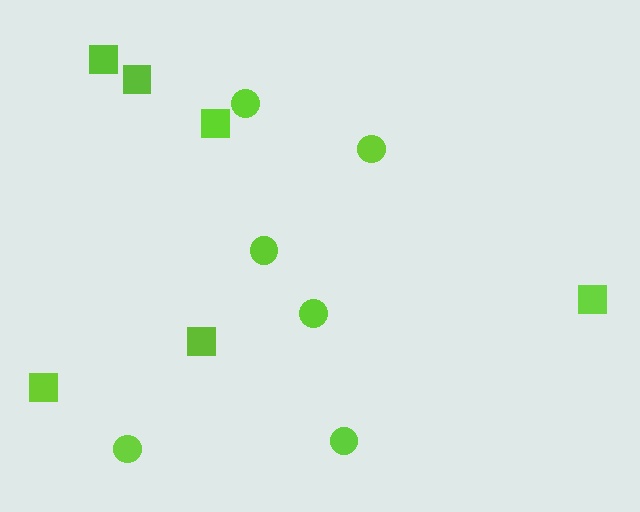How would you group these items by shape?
There are 2 groups: one group of circles (6) and one group of squares (6).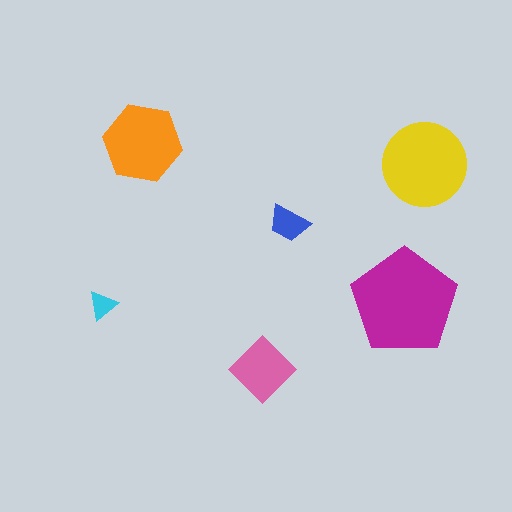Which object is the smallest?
The cyan triangle.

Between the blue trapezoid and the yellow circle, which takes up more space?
The yellow circle.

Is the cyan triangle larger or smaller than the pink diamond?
Smaller.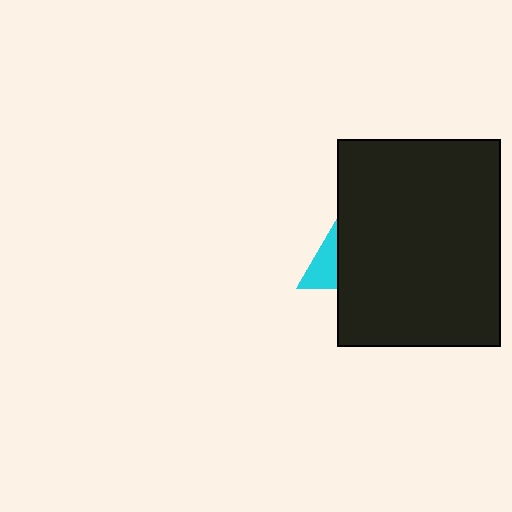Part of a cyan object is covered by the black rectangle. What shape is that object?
It is a triangle.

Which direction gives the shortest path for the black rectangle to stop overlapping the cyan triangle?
Moving right gives the shortest separation.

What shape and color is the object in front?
The object in front is a black rectangle.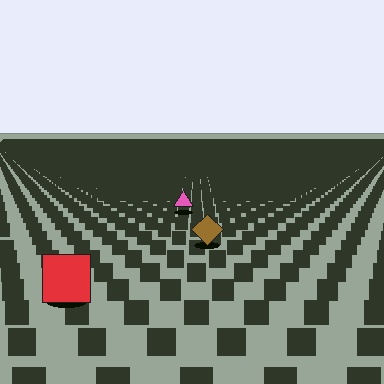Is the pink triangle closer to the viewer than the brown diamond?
No. The brown diamond is closer — you can tell from the texture gradient: the ground texture is coarser near it.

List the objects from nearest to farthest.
From nearest to farthest: the red square, the brown diamond, the pink triangle.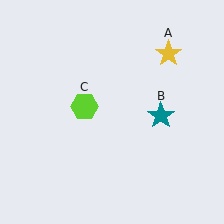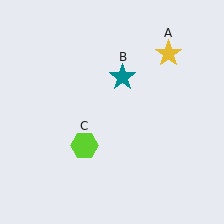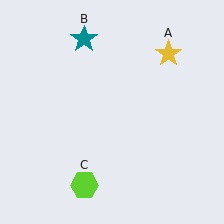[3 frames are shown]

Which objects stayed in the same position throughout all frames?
Yellow star (object A) remained stationary.